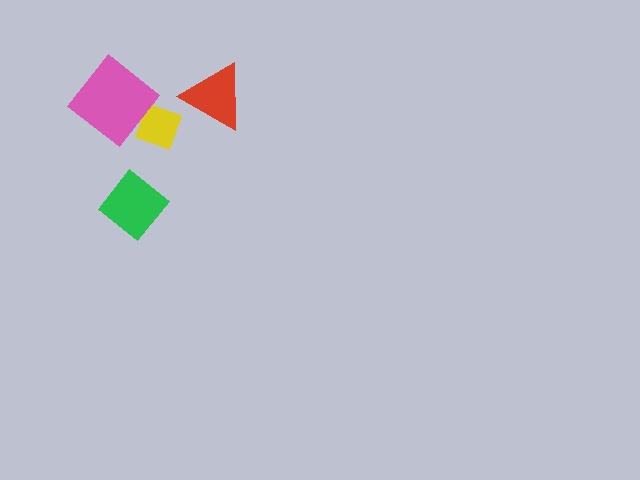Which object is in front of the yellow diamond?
The pink diamond is in front of the yellow diamond.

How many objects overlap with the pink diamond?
1 object overlaps with the pink diamond.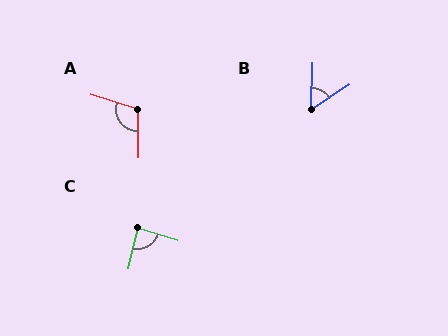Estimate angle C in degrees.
Approximately 86 degrees.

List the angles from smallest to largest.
B (55°), C (86°), A (107°).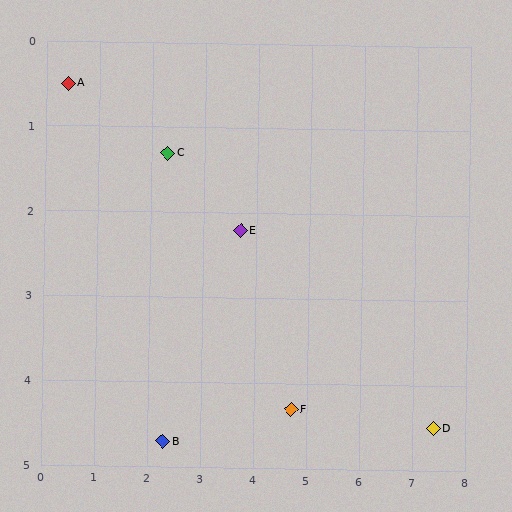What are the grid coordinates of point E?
Point E is at approximately (3.7, 2.2).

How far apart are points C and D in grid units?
Points C and D are about 6.0 grid units apart.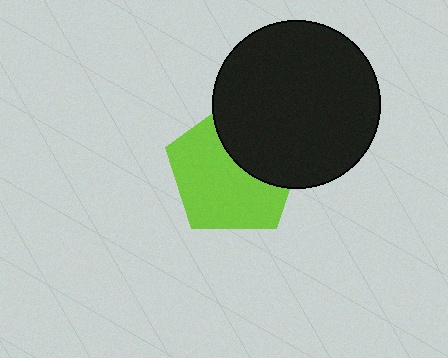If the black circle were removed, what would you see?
You would see the complete lime pentagon.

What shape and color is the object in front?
The object in front is a black circle.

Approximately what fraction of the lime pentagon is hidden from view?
Roughly 37% of the lime pentagon is hidden behind the black circle.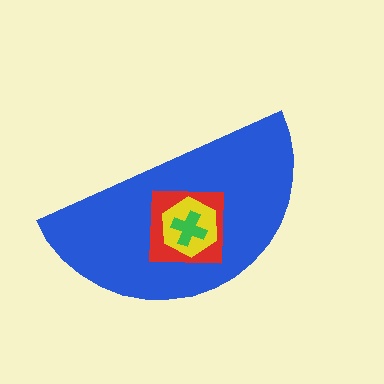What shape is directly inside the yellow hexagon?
The green cross.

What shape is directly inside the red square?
The yellow hexagon.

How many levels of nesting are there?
4.